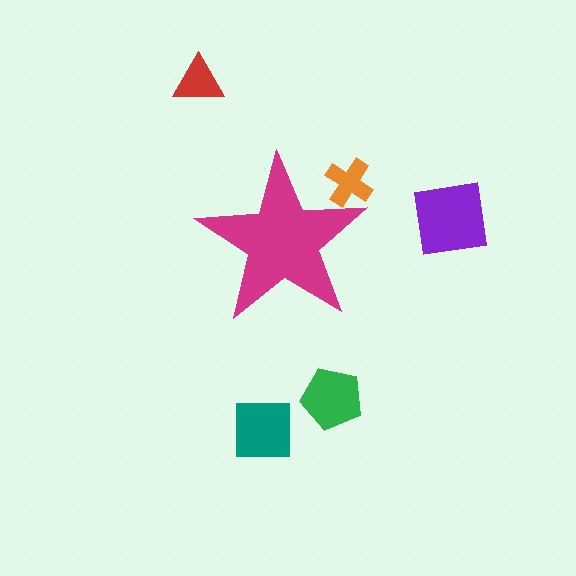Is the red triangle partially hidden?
No, the red triangle is fully visible.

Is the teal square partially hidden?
No, the teal square is fully visible.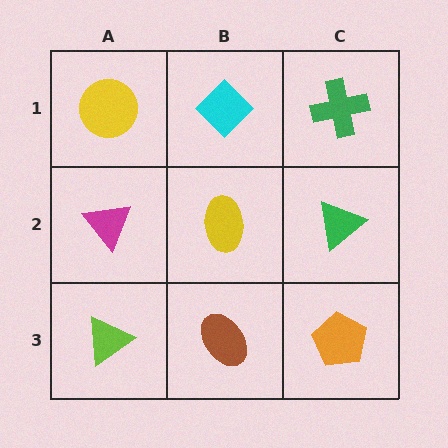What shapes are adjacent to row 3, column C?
A green triangle (row 2, column C), a brown ellipse (row 3, column B).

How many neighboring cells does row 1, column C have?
2.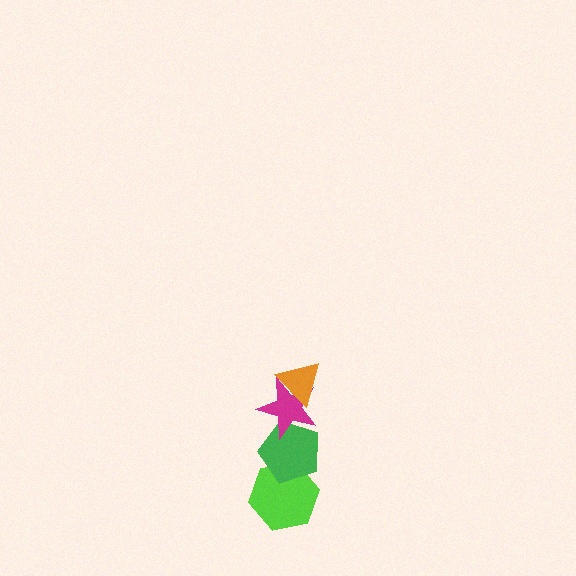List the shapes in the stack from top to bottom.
From top to bottom: the orange triangle, the magenta star, the green pentagon, the lime hexagon.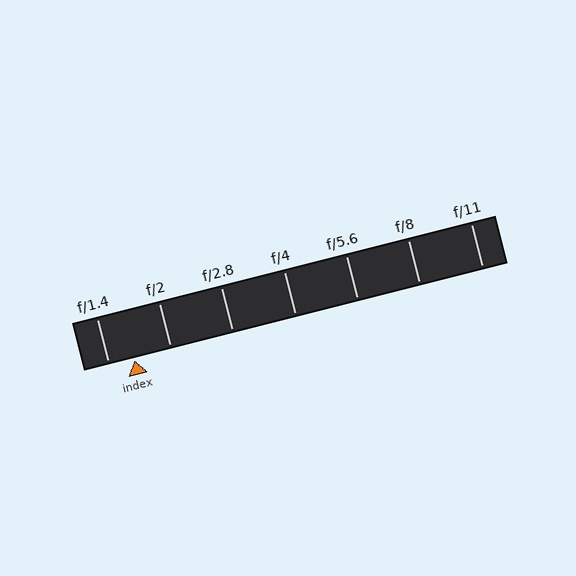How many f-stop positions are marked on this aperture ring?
There are 7 f-stop positions marked.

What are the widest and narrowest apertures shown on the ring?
The widest aperture shown is f/1.4 and the narrowest is f/11.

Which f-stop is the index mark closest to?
The index mark is closest to f/1.4.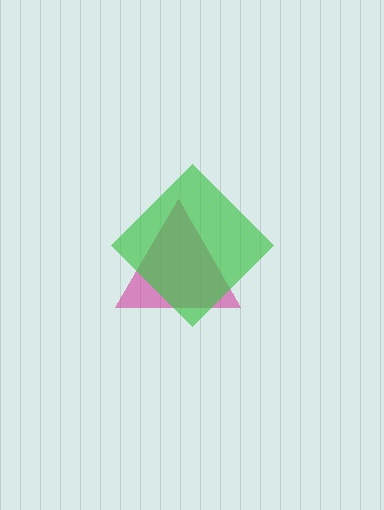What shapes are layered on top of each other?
The layered shapes are: a magenta triangle, a green diamond.